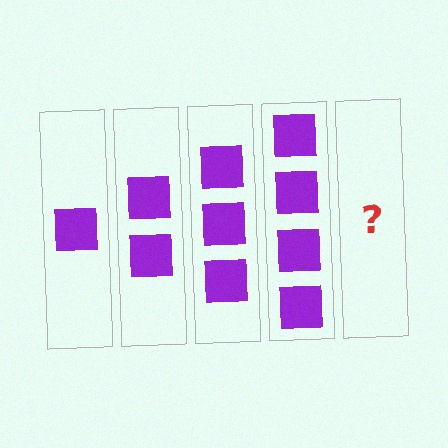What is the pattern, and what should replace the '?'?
The pattern is that each step adds one more square. The '?' should be 5 squares.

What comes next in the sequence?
The next element should be 5 squares.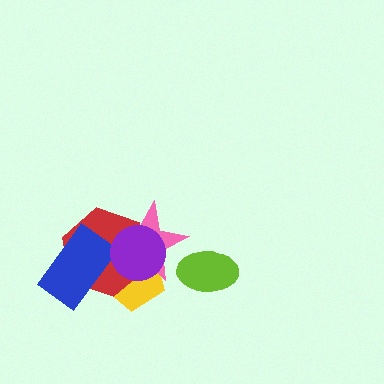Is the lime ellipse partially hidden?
No, no other shape covers it.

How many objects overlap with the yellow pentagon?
4 objects overlap with the yellow pentagon.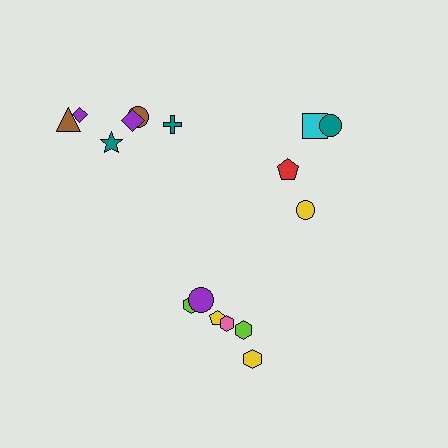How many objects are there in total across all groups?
There are 16 objects.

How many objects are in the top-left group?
There are 6 objects.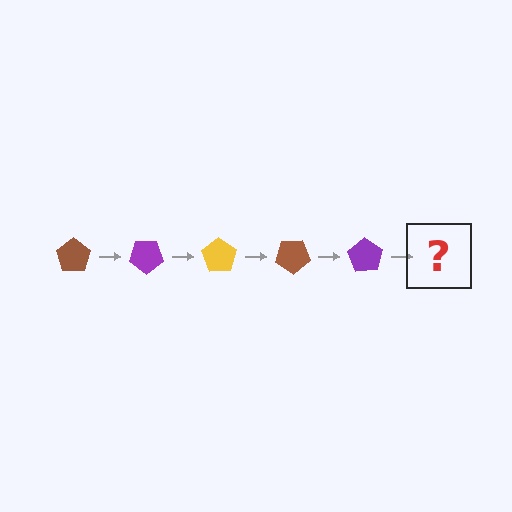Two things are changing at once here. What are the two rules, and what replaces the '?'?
The two rules are that it rotates 35 degrees each step and the color cycles through brown, purple, and yellow. The '?' should be a yellow pentagon, rotated 175 degrees from the start.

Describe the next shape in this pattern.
It should be a yellow pentagon, rotated 175 degrees from the start.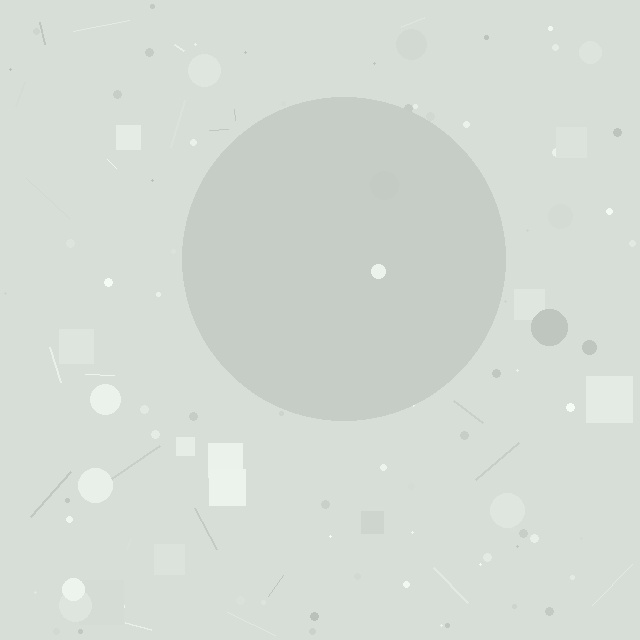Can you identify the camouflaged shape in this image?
The camouflaged shape is a circle.